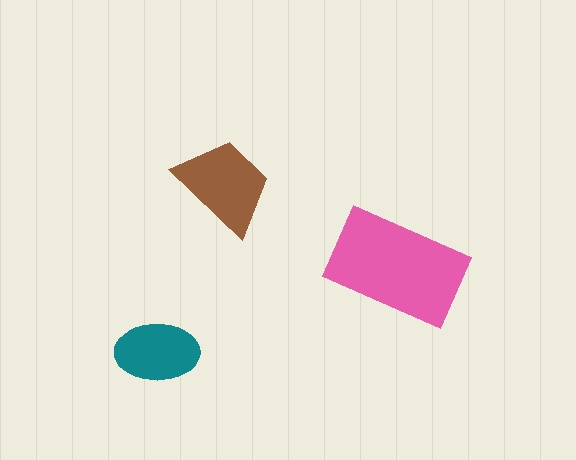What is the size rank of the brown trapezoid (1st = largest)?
2nd.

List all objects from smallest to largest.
The teal ellipse, the brown trapezoid, the pink rectangle.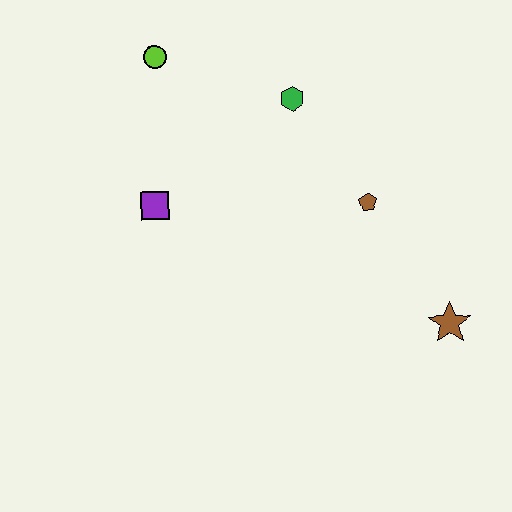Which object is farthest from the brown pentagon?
The lime circle is farthest from the brown pentagon.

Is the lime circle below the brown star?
No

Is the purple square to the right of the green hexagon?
No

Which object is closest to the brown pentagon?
The green hexagon is closest to the brown pentagon.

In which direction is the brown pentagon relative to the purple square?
The brown pentagon is to the right of the purple square.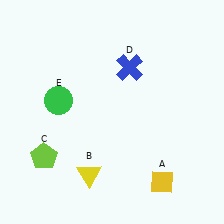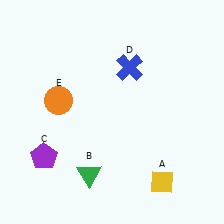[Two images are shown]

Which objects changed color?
B changed from yellow to green. C changed from lime to purple. E changed from green to orange.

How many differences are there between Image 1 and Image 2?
There are 3 differences between the two images.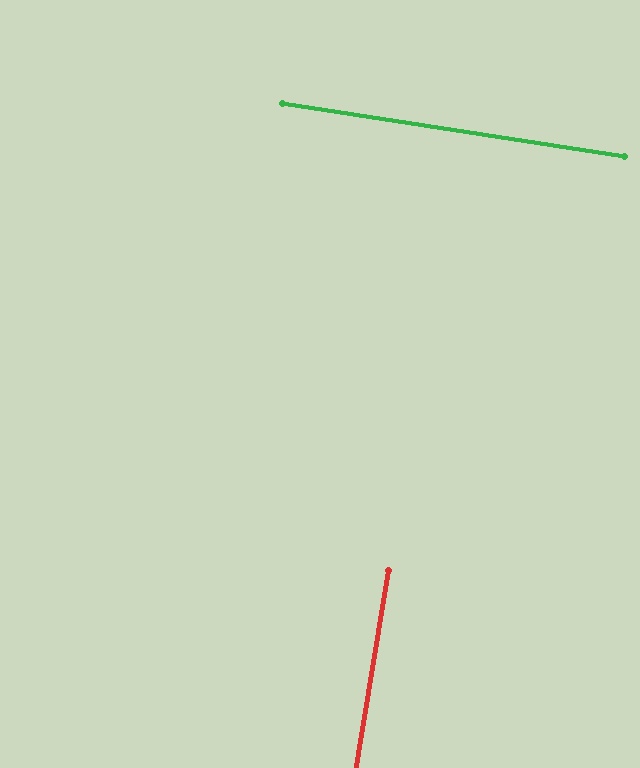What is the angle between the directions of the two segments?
Approximately 90 degrees.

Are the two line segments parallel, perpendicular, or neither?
Perpendicular — they meet at approximately 90°.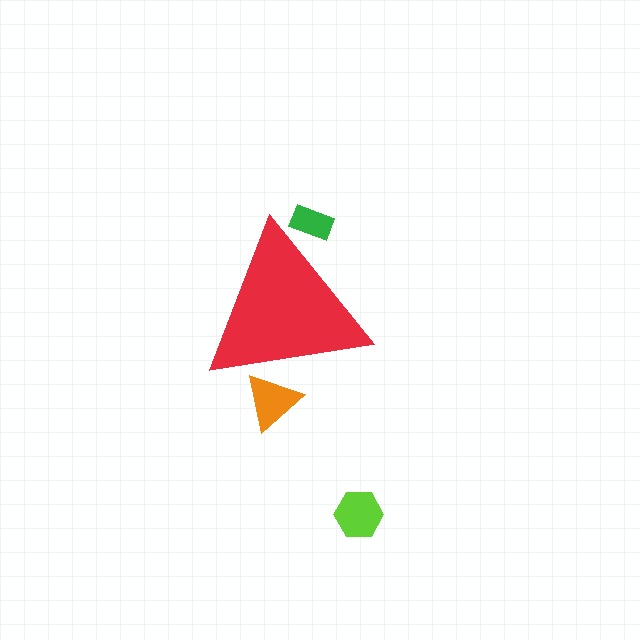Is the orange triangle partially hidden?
Yes, the orange triangle is partially hidden behind the red triangle.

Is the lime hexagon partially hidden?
No, the lime hexagon is fully visible.